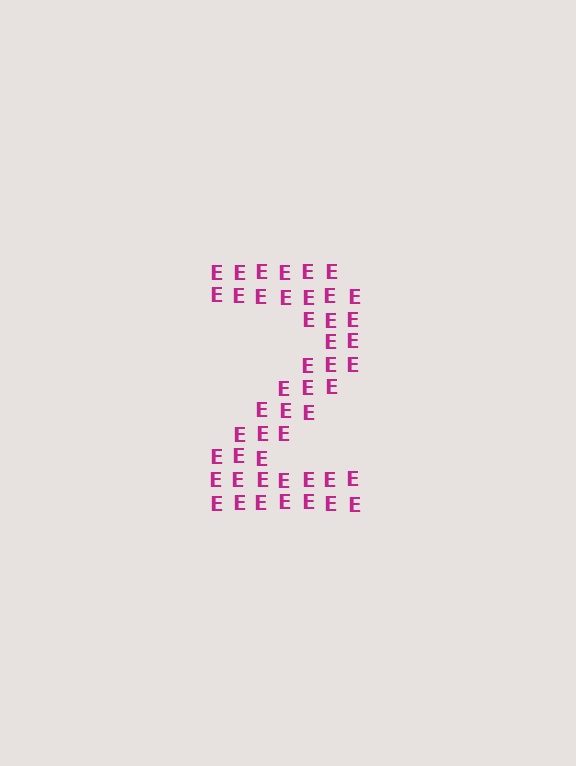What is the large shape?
The large shape is the digit 2.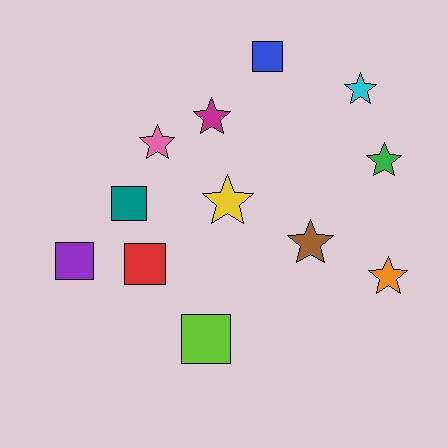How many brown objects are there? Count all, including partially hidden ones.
There is 1 brown object.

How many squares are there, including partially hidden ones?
There are 5 squares.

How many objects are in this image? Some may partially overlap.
There are 12 objects.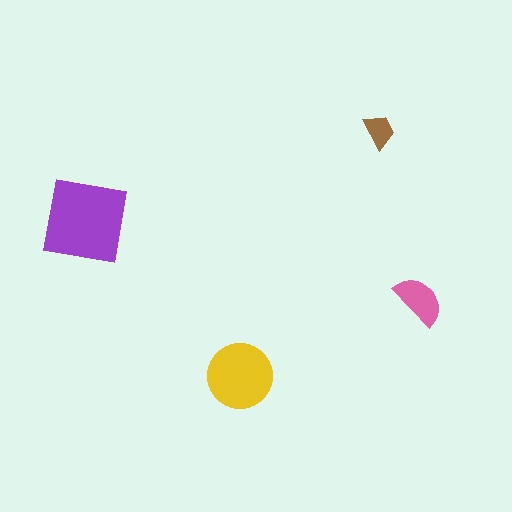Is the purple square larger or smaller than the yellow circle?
Larger.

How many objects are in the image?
There are 4 objects in the image.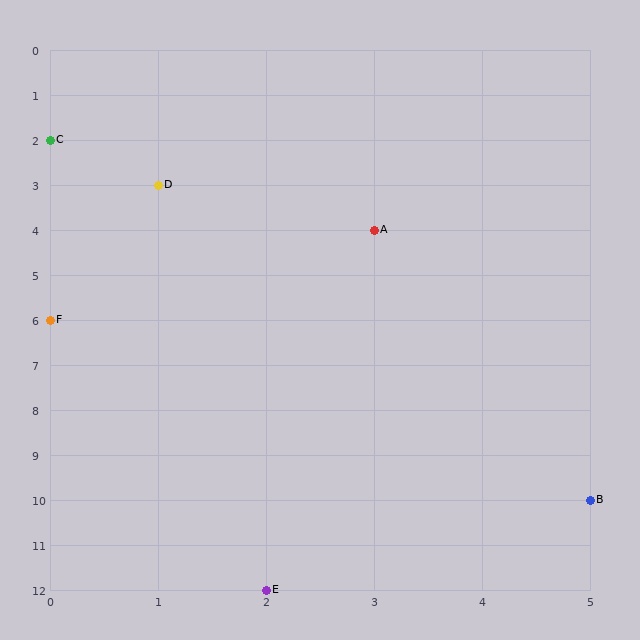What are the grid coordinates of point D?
Point D is at grid coordinates (1, 3).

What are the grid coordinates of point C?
Point C is at grid coordinates (0, 2).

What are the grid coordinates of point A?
Point A is at grid coordinates (3, 4).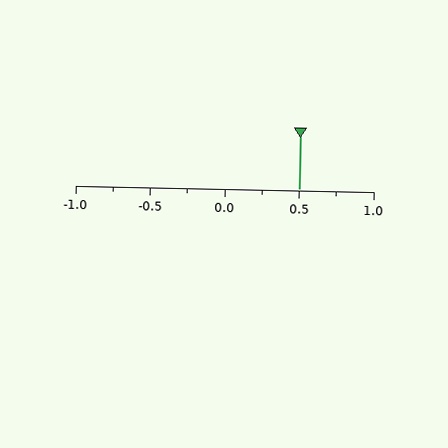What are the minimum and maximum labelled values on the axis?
The axis runs from -1.0 to 1.0.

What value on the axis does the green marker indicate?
The marker indicates approximately 0.5.